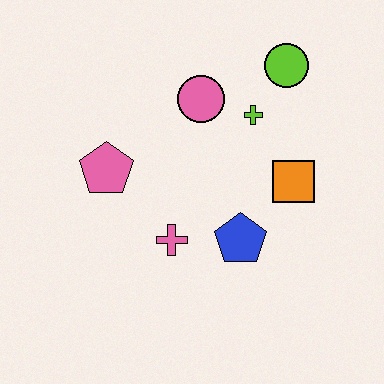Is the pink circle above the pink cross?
Yes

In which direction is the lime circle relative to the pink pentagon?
The lime circle is to the right of the pink pentagon.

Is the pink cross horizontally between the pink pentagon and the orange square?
Yes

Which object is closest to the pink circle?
The lime cross is closest to the pink circle.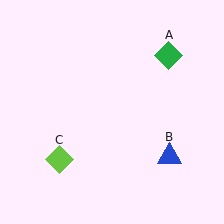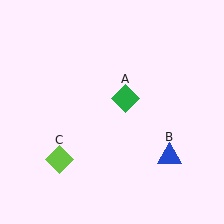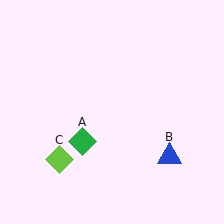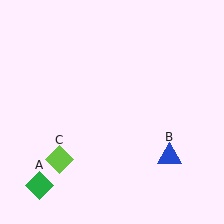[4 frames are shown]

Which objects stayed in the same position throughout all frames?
Blue triangle (object B) and lime diamond (object C) remained stationary.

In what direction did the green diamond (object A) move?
The green diamond (object A) moved down and to the left.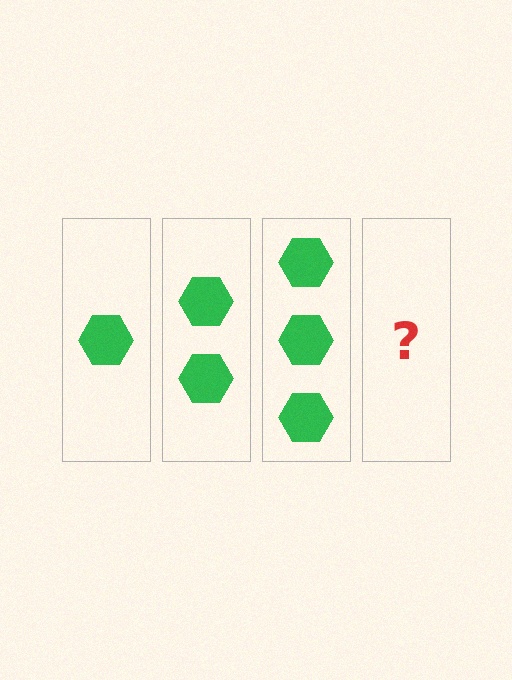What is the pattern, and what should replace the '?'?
The pattern is that each step adds one more hexagon. The '?' should be 4 hexagons.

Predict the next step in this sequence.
The next step is 4 hexagons.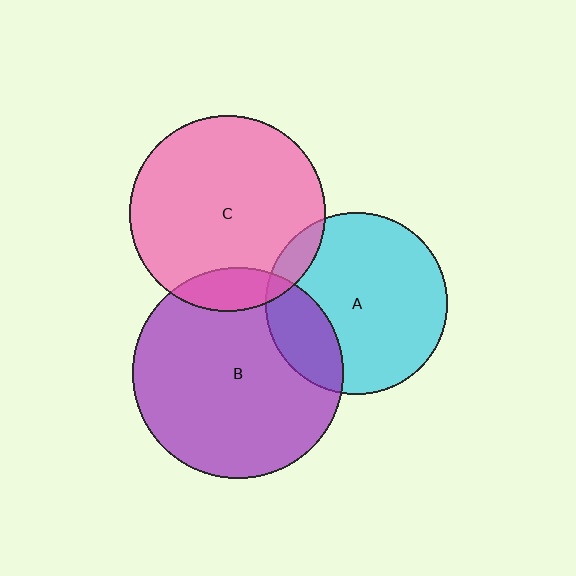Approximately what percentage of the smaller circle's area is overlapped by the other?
Approximately 20%.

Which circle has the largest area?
Circle B (purple).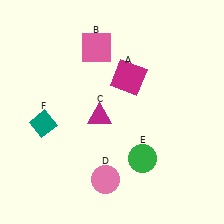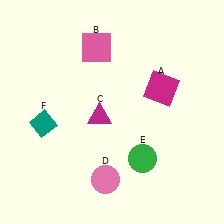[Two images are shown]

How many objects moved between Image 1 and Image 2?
1 object moved between the two images.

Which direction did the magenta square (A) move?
The magenta square (A) moved right.